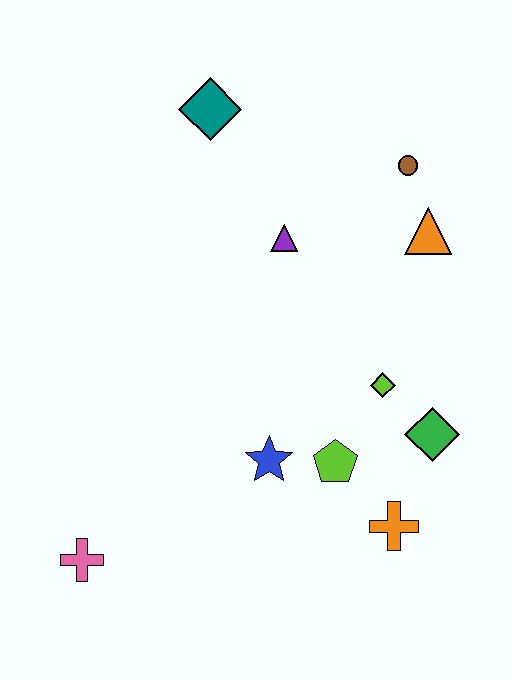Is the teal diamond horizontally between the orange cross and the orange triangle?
No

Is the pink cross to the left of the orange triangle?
Yes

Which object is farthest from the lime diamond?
The pink cross is farthest from the lime diamond.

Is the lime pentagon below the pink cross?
No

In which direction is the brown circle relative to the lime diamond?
The brown circle is above the lime diamond.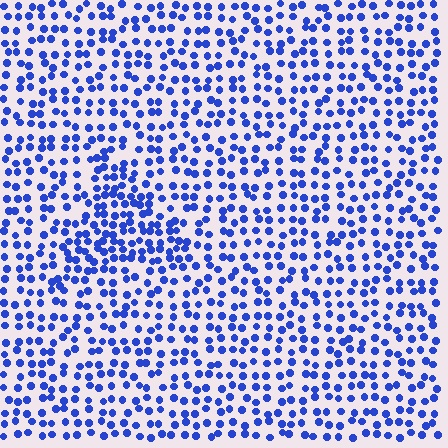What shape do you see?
I see a triangle.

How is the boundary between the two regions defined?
The boundary is defined by a change in element density (approximately 1.7x ratio). All elements are the same color, size, and shape.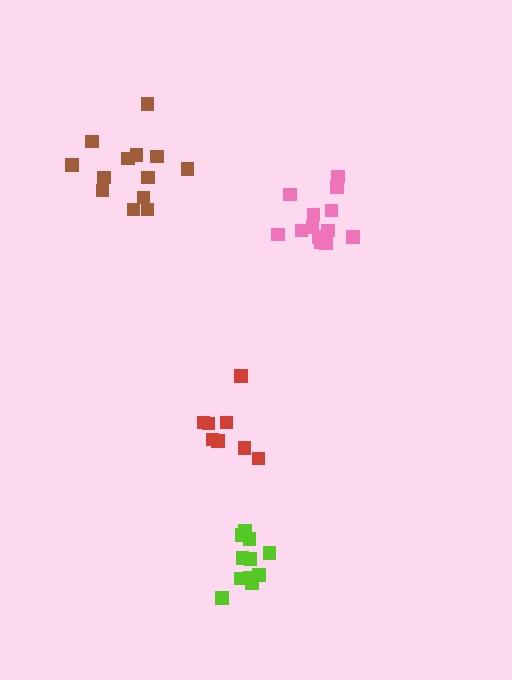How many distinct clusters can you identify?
There are 4 distinct clusters.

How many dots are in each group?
Group 1: 11 dots, Group 2: 8 dots, Group 3: 13 dots, Group 4: 13 dots (45 total).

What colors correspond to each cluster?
The clusters are colored: lime, red, brown, pink.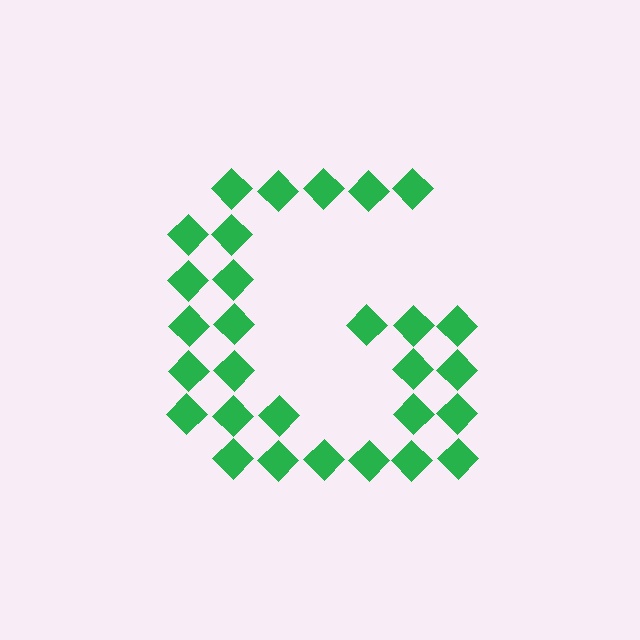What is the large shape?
The large shape is the letter G.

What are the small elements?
The small elements are diamonds.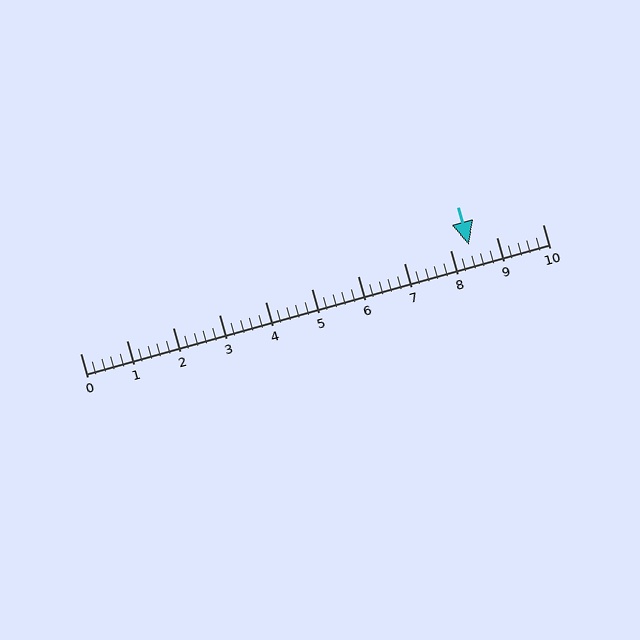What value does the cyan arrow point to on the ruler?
The cyan arrow points to approximately 8.4.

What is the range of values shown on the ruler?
The ruler shows values from 0 to 10.